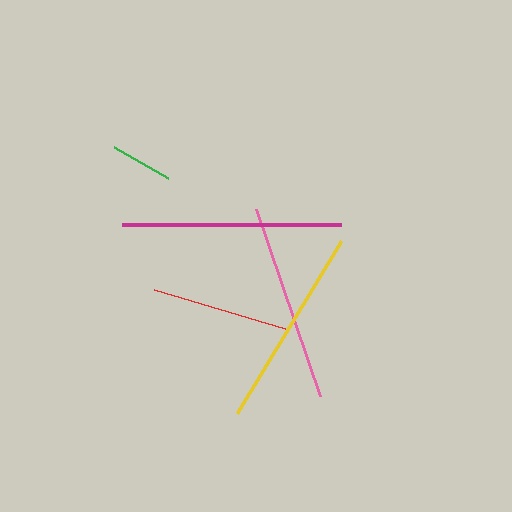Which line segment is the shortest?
The green line is the shortest at approximately 62 pixels.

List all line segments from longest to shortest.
From longest to shortest: magenta, yellow, pink, red, green.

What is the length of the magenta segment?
The magenta segment is approximately 218 pixels long.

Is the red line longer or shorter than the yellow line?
The yellow line is longer than the red line.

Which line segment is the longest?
The magenta line is the longest at approximately 218 pixels.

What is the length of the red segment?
The red segment is approximately 138 pixels long.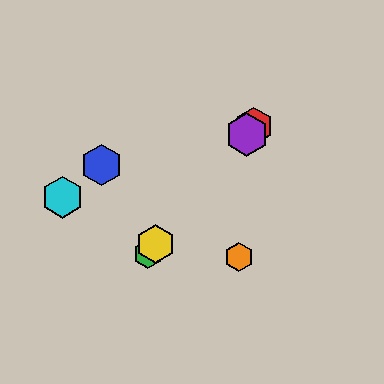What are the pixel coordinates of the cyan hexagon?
The cyan hexagon is at (62, 197).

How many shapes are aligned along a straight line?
4 shapes (the red hexagon, the green hexagon, the yellow hexagon, the purple hexagon) are aligned along a straight line.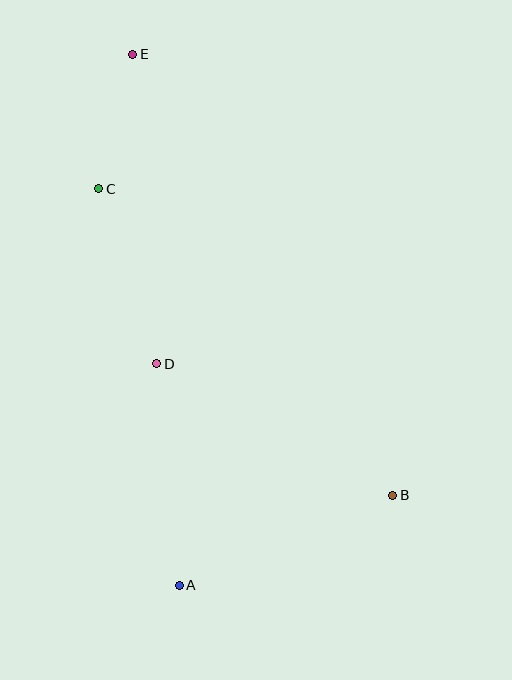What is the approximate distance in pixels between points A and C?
The distance between A and C is approximately 405 pixels.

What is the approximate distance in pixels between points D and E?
The distance between D and E is approximately 310 pixels.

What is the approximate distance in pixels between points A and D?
The distance between A and D is approximately 223 pixels.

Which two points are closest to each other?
Points C and E are closest to each other.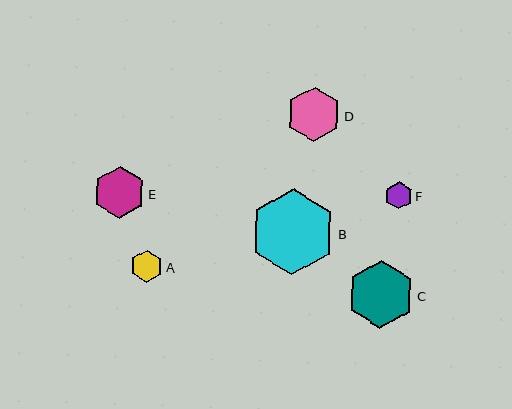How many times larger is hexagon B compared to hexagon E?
Hexagon B is approximately 1.7 times the size of hexagon E.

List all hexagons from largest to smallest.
From largest to smallest: B, C, D, E, A, F.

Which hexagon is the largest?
Hexagon B is the largest with a size of approximately 86 pixels.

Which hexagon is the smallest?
Hexagon F is the smallest with a size of approximately 27 pixels.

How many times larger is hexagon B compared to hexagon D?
Hexagon B is approximately 1.6 times the size of hexagon D.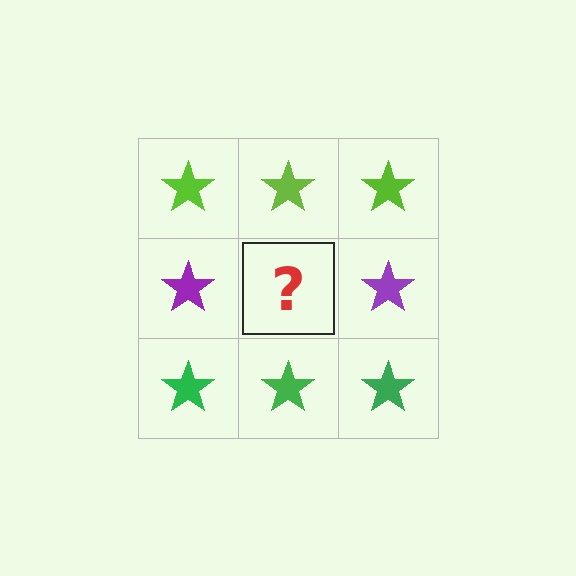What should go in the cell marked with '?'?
The missing cell should contain a purple star.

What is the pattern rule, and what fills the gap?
The rule is that each row has a consistent color. The gap should be filled with a purple star.